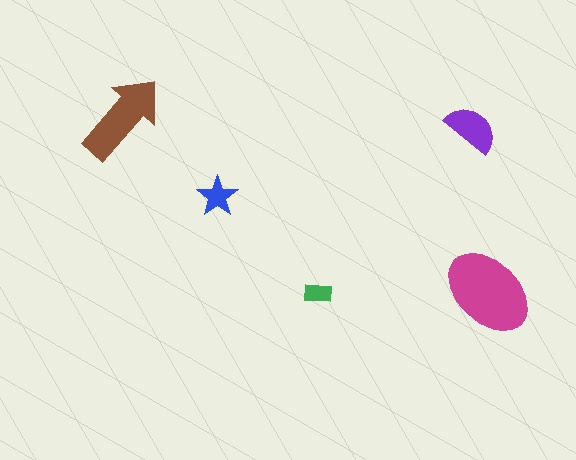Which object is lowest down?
The green rectangle is bottommost.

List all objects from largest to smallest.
The magenta ellipse, the brown arrow, the purple semicircle, the blue star, the green rectangle.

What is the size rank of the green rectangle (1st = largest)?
5th.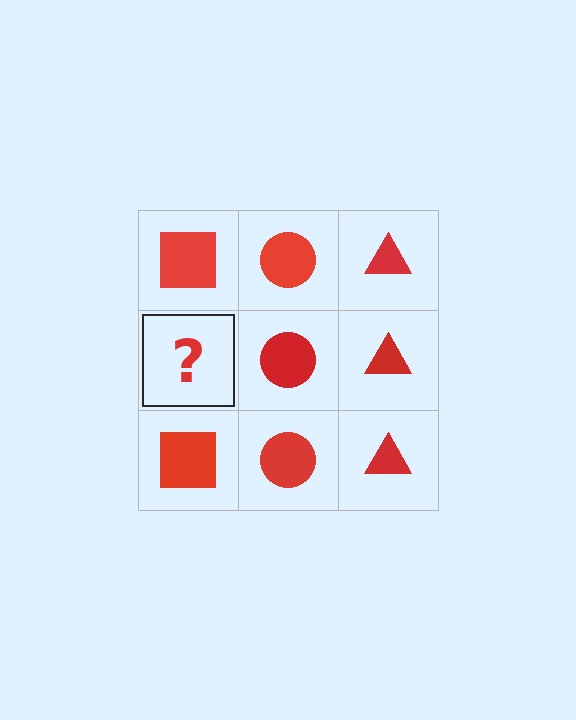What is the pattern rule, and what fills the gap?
The rule is that each column has a consistent shape. The gap should be filled with a red square.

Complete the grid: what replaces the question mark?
The question mark should be replaced with a red square.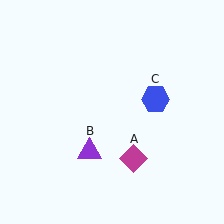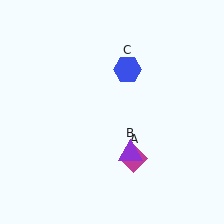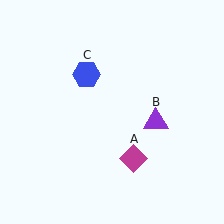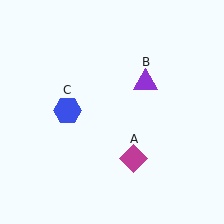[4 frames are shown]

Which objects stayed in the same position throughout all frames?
Magenta diamond (object A) remained stationary.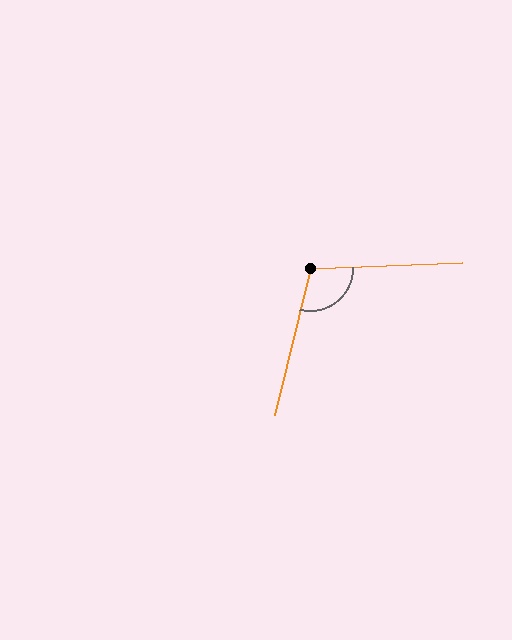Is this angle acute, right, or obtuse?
It is obtuse.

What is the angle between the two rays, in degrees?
Approximately 106 degrees.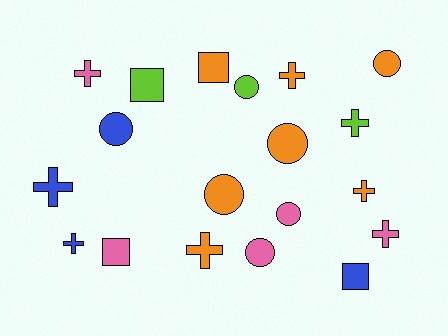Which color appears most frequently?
Orange, with 7 objects.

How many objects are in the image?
There are 19 objects.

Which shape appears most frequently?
Cross, with 8 objects.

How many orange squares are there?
There is 1 orange square.